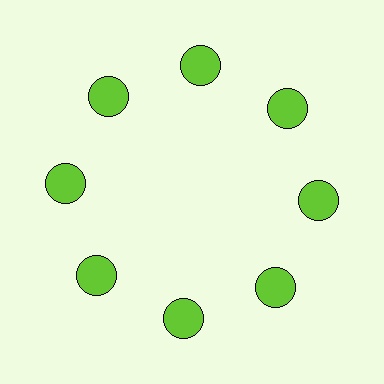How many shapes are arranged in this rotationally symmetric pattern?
There are 8 shapes, arranged in 8 groups of 1.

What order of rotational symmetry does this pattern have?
This pattern has 8-fold rotational symmetry.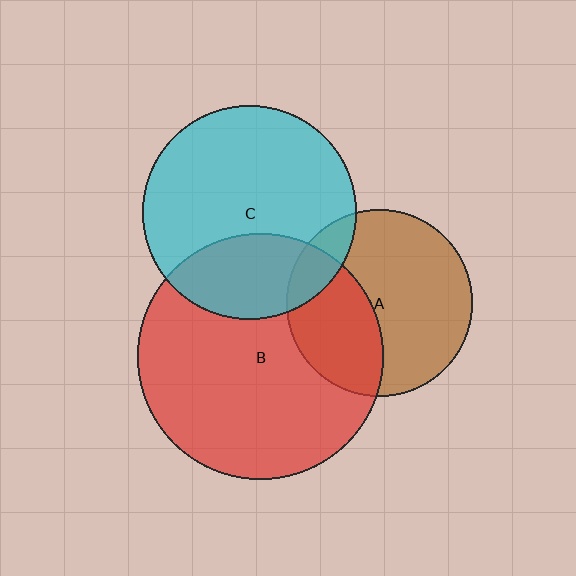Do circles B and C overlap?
Yes.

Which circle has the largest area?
Circle B (red).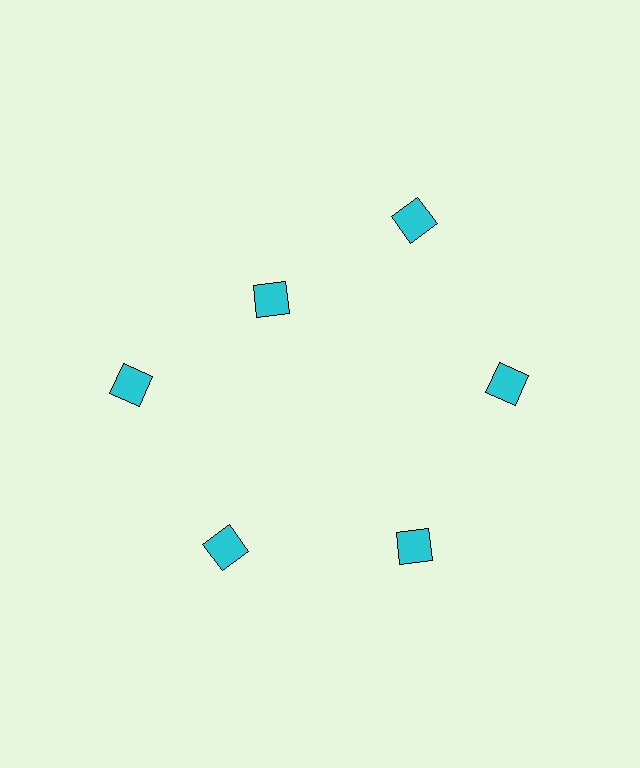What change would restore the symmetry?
The symmetry would be restored by moving it outward, back onto the ring so that all 6 diamonds sit at equal angles and equal distance from the center.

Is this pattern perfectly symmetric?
No. The 6 cyan diamonds are arranged in a ring, but one element near the 11 o'clock position is pulled inward toward the center, breaking the 6-fold rotational symmetry.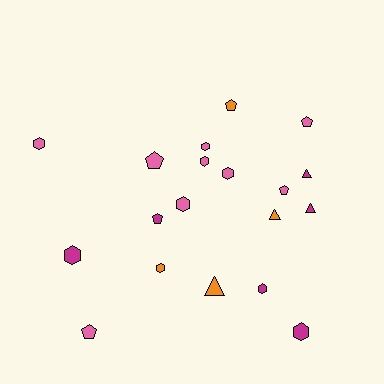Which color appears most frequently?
Pink, with 9 objects.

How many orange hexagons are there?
There is 1 orange hexagon.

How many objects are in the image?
There are 19 objects.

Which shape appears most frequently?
Hexagon, with 9 objects.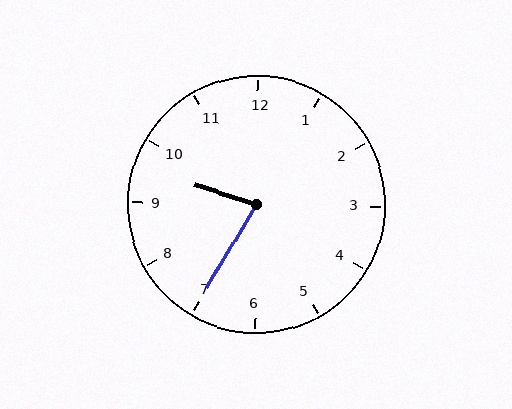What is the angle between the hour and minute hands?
Approximately 78 degrees.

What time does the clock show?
9:35.